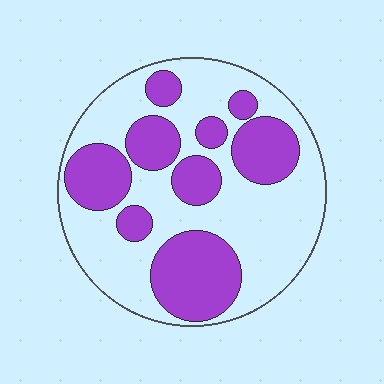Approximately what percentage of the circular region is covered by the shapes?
Approximately 40%.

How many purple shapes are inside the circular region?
9.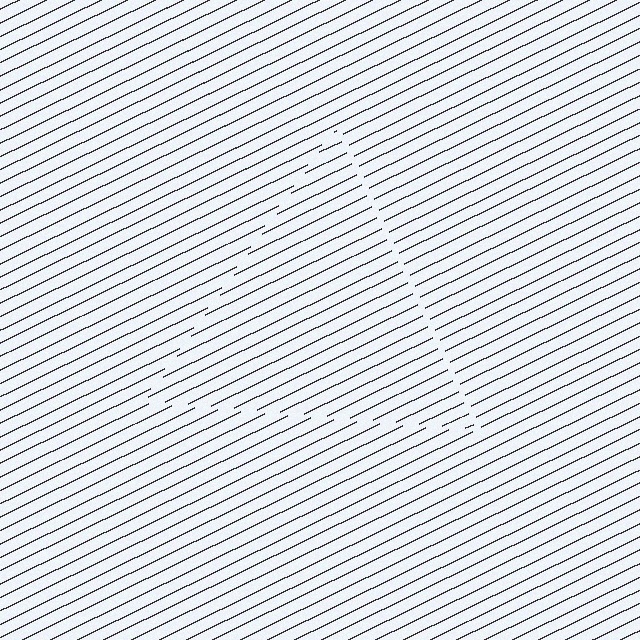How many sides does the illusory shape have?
3 sides — the line-ends trace a triangle.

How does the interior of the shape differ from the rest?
The interior of the shape contains the same grating, shifted by half a period — the contour is defined by the phase discontinuity where line-ends from the inner and outer gratings abut.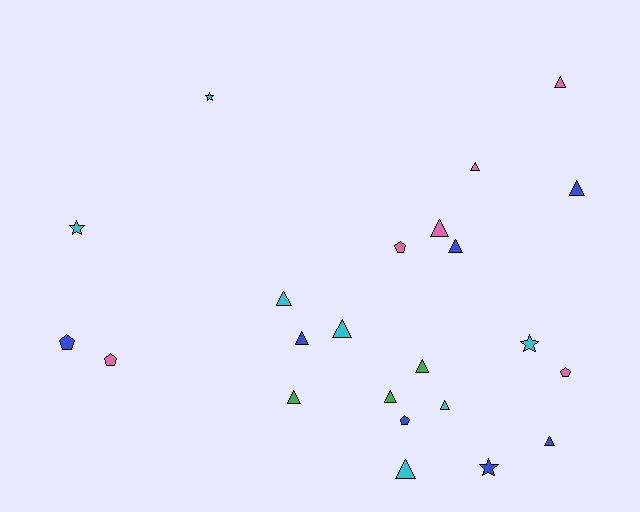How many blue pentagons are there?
There are 2 blue pentagons.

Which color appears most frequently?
Blue, with 7 objects.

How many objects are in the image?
There are 23 objects.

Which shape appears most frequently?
Triangle, with 14 objects.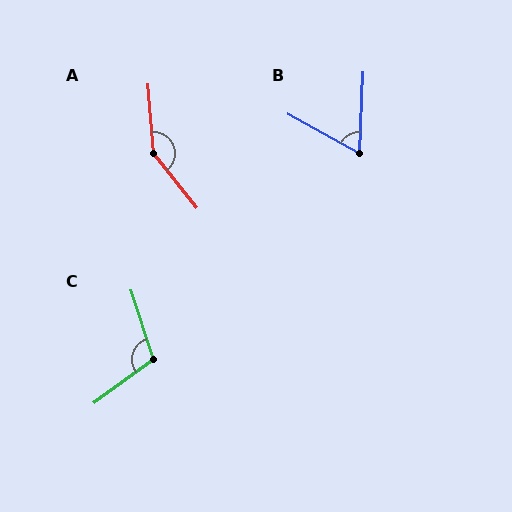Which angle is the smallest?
B, at approximately 64 degrees.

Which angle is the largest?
A, at approximately 146 degrees.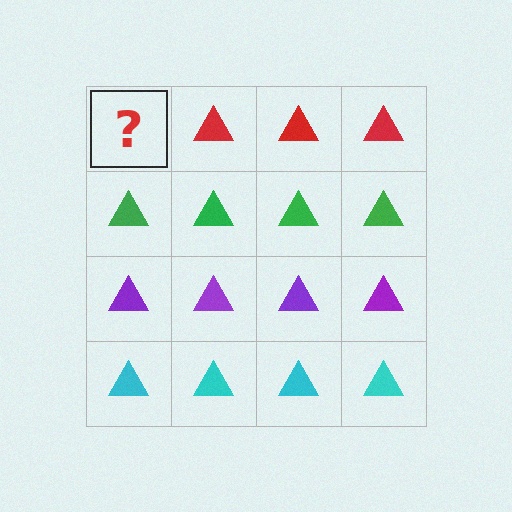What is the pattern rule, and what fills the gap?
The rule is that each row has a consistent color. The gap should be filled with a red triangle.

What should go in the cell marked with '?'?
The missing cell should contain a red triangle.